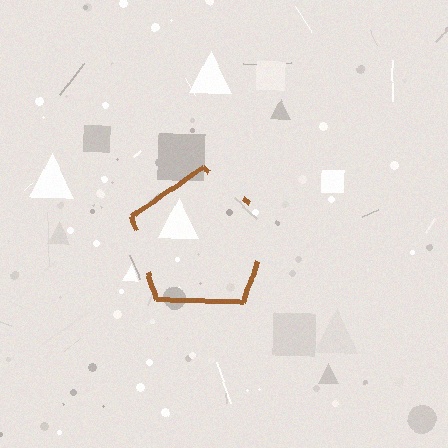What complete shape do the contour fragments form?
The contour fragments form a pentagon.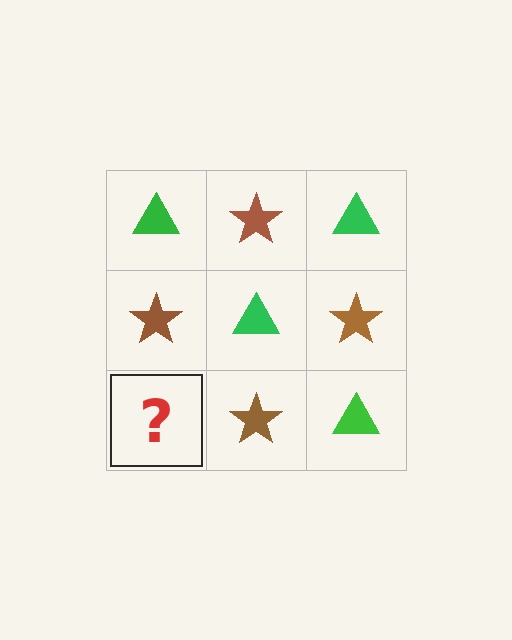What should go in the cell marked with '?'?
The missing cell should contain a green triangle.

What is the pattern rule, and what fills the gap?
The rule is that it alternates green triangle and brown star in a checkerboard pattern. The gap should be filled with a green triangle.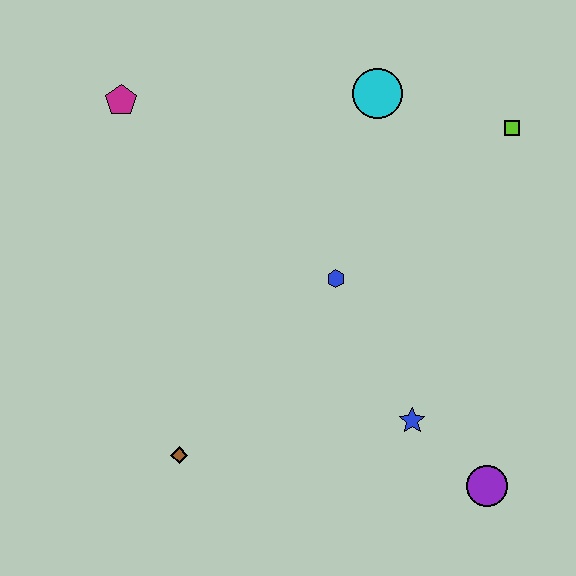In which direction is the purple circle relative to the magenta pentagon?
The purple circle is below the magenta pentagon.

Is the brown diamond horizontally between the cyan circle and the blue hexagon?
No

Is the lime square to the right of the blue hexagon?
Yes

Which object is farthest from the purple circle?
The magenta pentagon is farthest from the purple circle.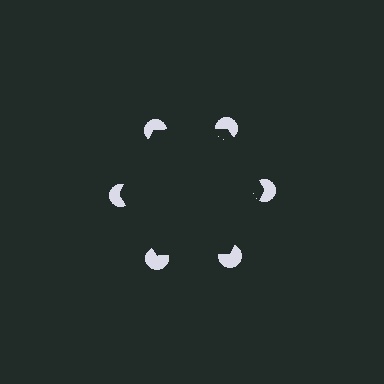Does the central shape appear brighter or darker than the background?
It typically appears slightly darker than the background, even though no actual brightness change is drawn.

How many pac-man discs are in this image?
There are 6 — one at each vertex of the illusory hexagon.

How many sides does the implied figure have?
6 sides.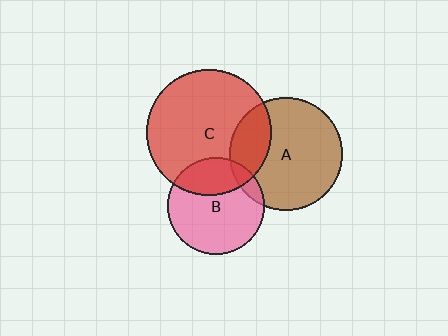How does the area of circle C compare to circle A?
Approximately 1.2 times.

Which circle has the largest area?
Circle C (red).